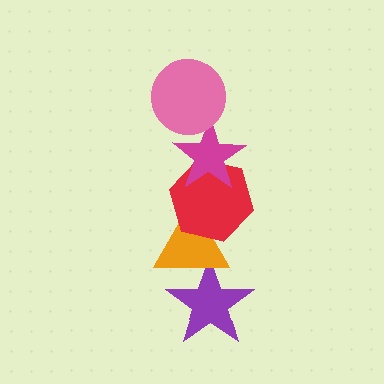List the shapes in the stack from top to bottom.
From top to bottom: the pink circle, the magenta star, the red hexagon, the orange triangle, the purple star.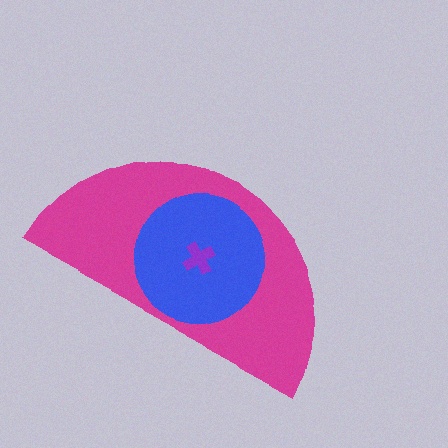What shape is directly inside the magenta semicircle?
The blue circle.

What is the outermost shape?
The magenta semicircle.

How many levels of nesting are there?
3.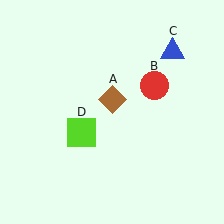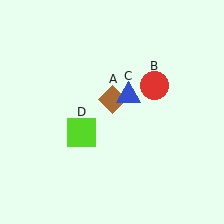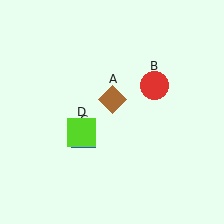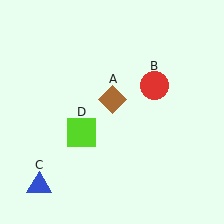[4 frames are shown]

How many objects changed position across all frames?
1 object changed position: blue triangle (object C).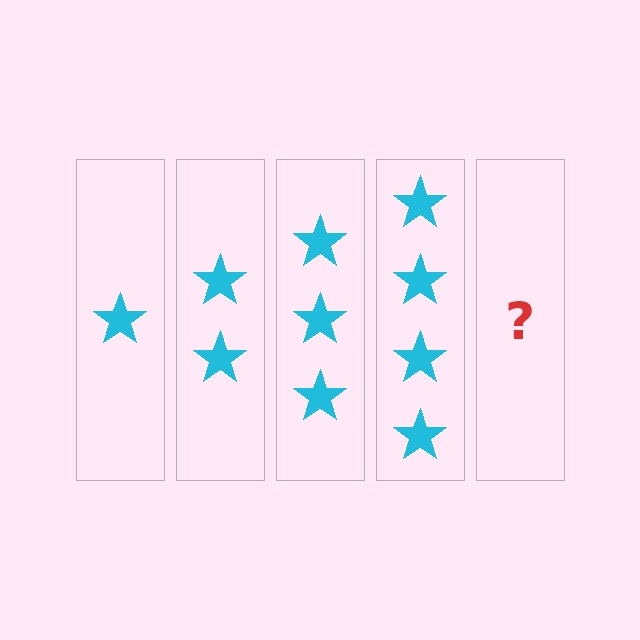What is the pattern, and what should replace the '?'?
The pattern is that each step adds one more star. The '?' should be 5 stars.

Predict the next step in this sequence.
The next step is 5 stars.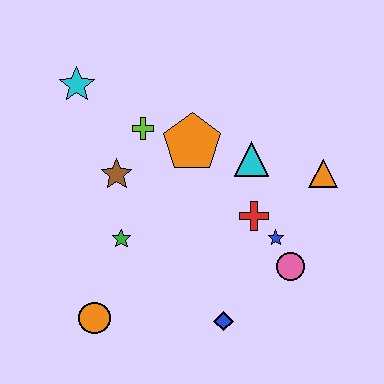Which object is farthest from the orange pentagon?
The orange circle is farthest from the orange pentagon.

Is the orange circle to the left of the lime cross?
Yes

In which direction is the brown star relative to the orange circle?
The brown star is above the orange circle.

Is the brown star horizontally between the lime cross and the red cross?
No